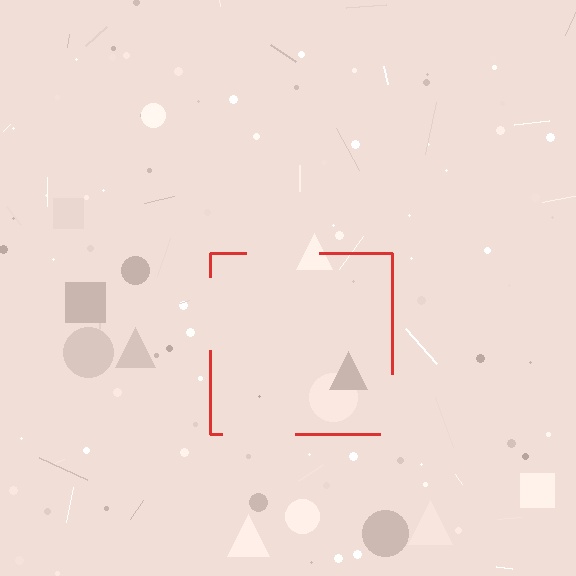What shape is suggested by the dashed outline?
The dashed outline suggests a square.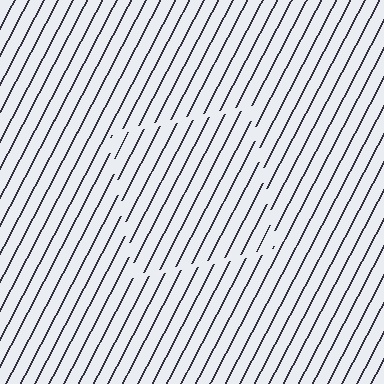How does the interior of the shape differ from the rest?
The interior of the shape contains the same grating, shifted by half a period — the contour is defined by the phase discontinuity where line-ends from the inner and outer gratings abut.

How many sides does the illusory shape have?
4 sides — the line-ends trace a square.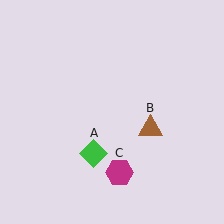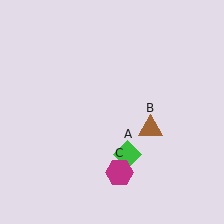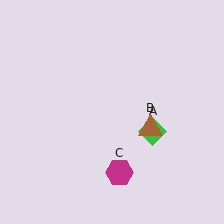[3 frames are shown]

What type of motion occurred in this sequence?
The green diamond (object A) rotated counterclockwise around the center of the scene.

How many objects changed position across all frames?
1 object changed position: green diamond (object A).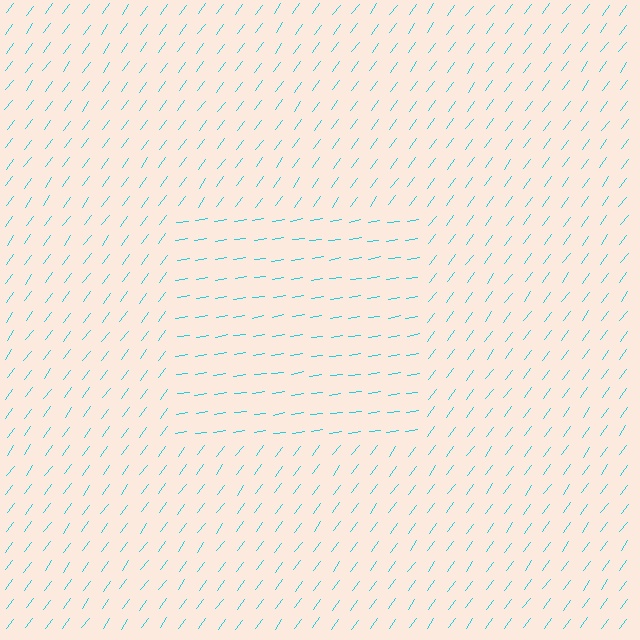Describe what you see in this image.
The image is filled with small cyan line segments. A rectangle region in the image has lines oriented differently from the surrounding lines, creating a visible texture boundary.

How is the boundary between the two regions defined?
The boundary is defined purely by a change in line orientation (approximately 45 degrees difference). All lines are the same color and thickness.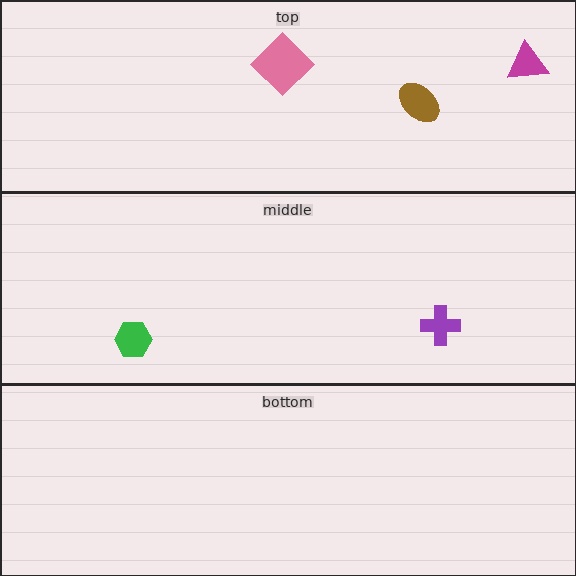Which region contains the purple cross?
The middle region.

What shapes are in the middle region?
The purple cross, the green hexagon.